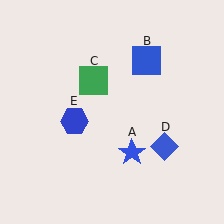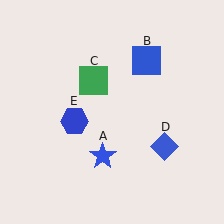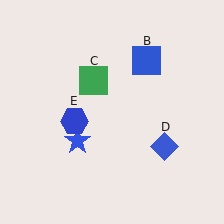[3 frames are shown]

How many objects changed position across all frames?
1 object changed position: blue star (object A).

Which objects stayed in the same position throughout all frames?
Blue square (object B) and green square (object C) and blue diamond (object D) and blue hexagon (object E) remained stationary.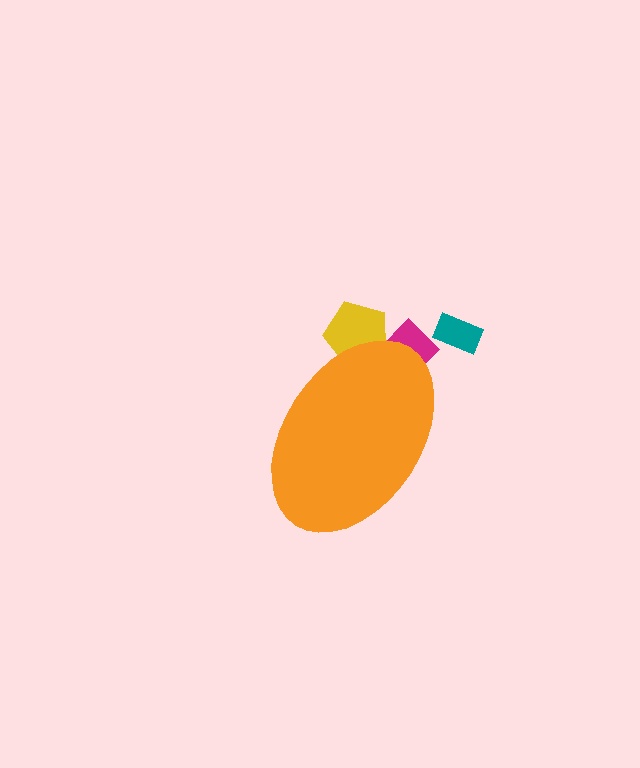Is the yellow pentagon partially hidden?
Yes, the yellow pentagon is partially hidden behind the orange ellipse.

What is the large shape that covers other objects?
An orange ellipse.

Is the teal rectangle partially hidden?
No, the teal rectangle is fully visible.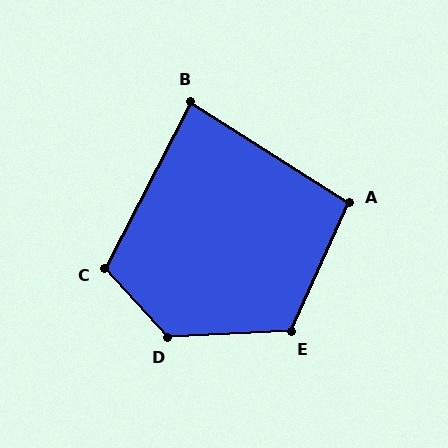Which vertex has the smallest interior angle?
B, at approximately 85 degrees.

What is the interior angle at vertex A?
Approximately 98 degrees (obtuse).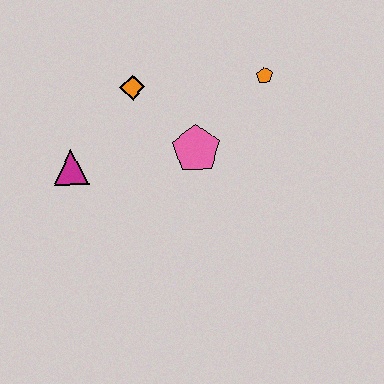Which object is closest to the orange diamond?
The pink pentagon is closest to the orange diamond.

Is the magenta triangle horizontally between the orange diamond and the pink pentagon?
No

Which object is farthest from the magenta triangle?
The orange pentagon is farthest from the magenta triangle.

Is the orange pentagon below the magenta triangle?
No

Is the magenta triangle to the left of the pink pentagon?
Yes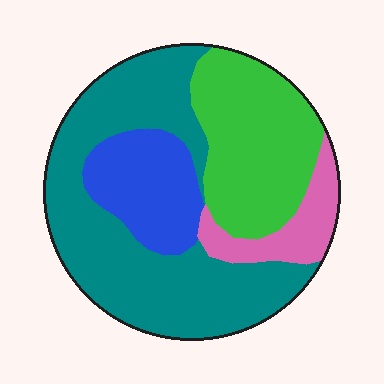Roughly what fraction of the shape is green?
Green covers roughly 25% of the shape.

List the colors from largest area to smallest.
From largest to smallest: teal, green, blue, pink.